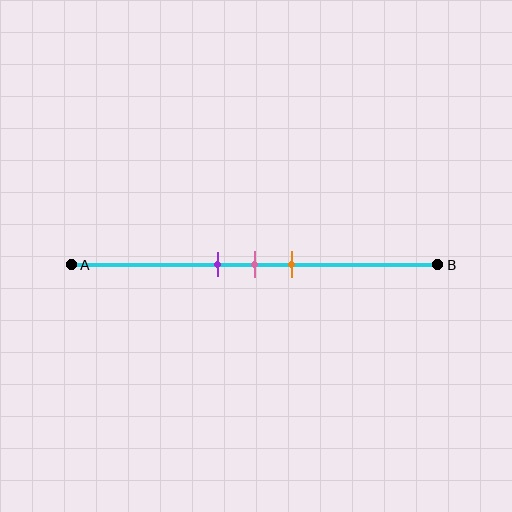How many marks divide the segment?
There are 3 marks dividing the segment.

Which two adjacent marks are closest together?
The purple and pink marks are the closest adjacent pair.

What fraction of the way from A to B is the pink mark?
The pink mark is approximately 50% (0.5) of the way from A to B.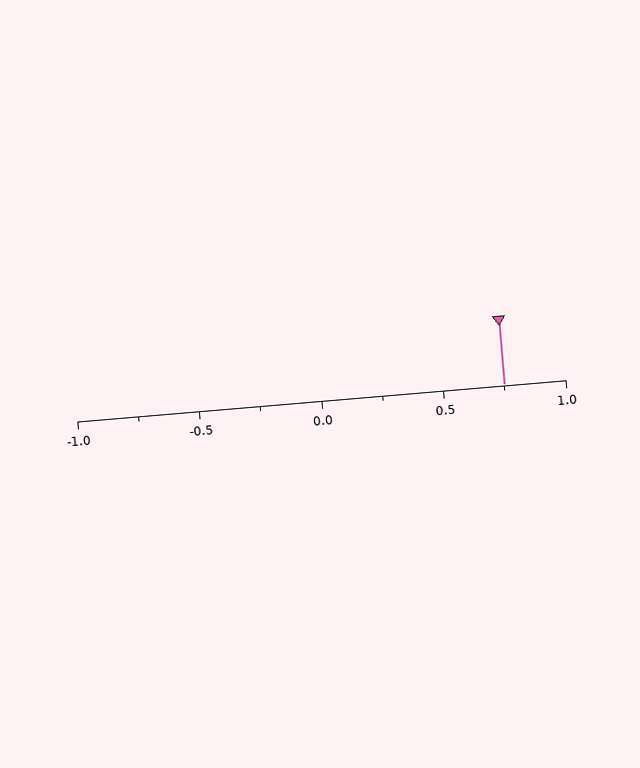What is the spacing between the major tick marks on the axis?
The major ticks are spaced 0.5 apart.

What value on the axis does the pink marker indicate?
The marker indicates approximately 0.75.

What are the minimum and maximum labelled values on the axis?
The axis runs from -1.0 to 1.0.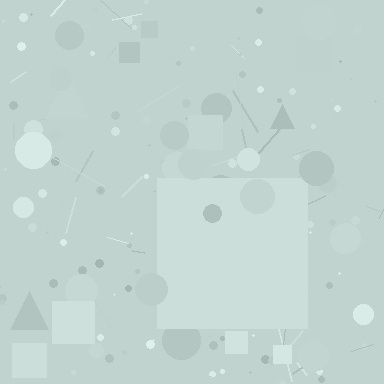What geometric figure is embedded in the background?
A square is embedded in the background.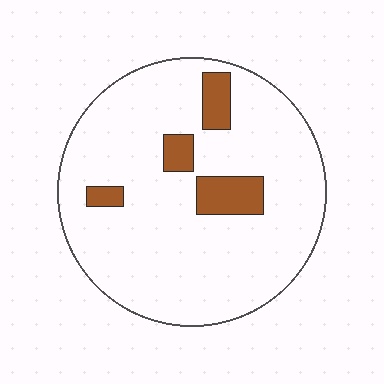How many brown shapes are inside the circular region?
4.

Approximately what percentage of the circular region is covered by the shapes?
Approximately 10%.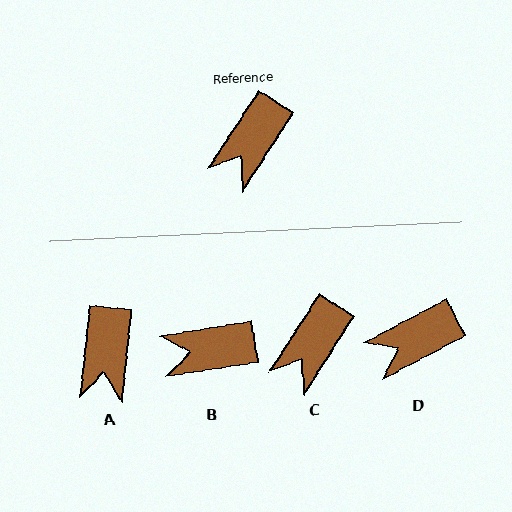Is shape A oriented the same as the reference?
No, it is off by about 27 degrees.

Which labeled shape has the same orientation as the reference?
C.